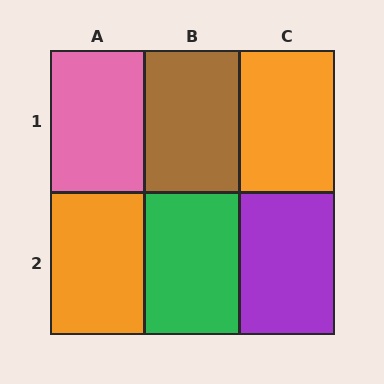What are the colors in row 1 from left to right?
Pink, brown, orange.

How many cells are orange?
2 cells are orange.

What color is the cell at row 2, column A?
Orange.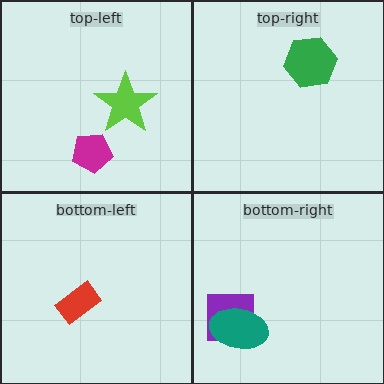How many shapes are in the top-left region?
2.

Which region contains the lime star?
The top-left region.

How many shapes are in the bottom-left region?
1.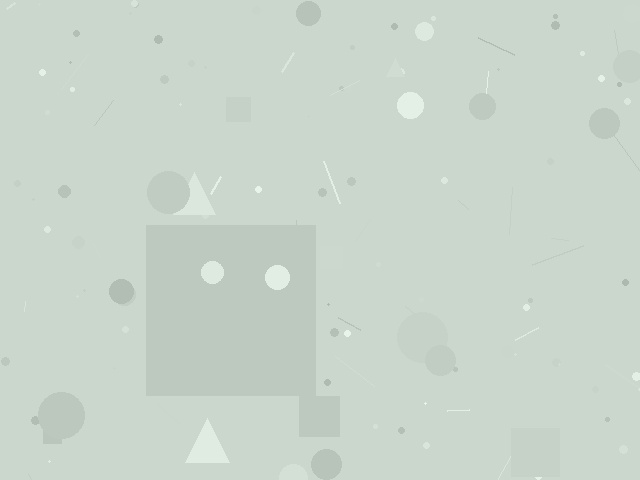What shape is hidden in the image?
A square is hidden in the image.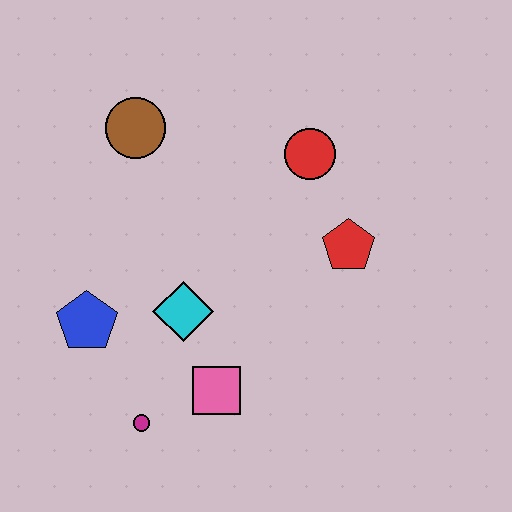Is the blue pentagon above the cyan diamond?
No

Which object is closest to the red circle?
The red pentagon is closest to the red circle.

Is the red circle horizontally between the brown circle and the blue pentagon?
No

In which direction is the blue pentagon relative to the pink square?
The blue pentagon is to the left of the pink square.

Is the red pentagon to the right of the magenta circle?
Yes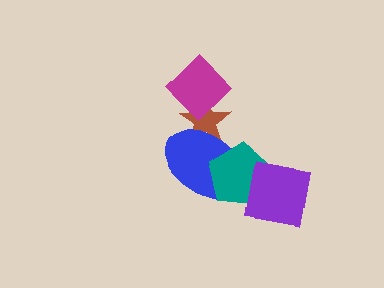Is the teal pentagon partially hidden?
Yes, it is partially covered by another shape.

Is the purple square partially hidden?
No, no other shape covers it.